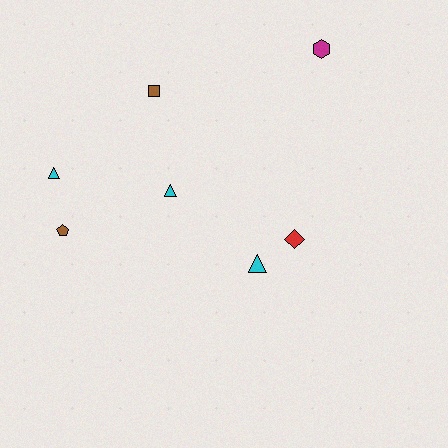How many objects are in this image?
There are 7 objects.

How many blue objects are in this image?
There are no blue objects.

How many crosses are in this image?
There are no crosses.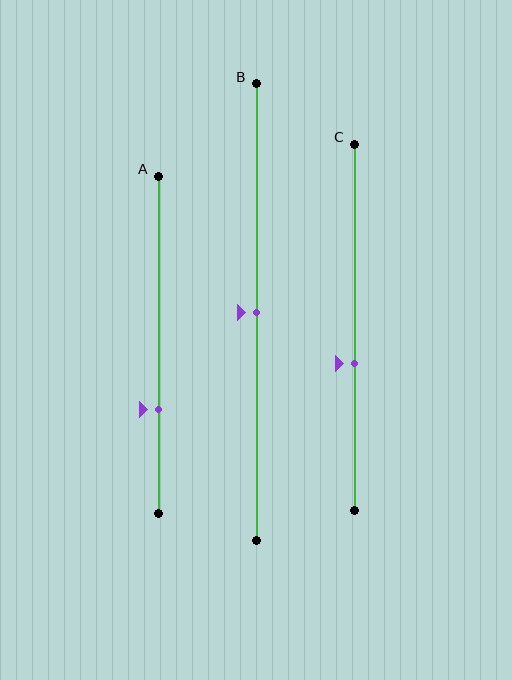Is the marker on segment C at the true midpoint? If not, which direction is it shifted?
No, the marker on segment C is shifted downward by about 10% of the segment length.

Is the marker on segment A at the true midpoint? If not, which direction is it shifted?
No, the marker on segment A is shifted downward by about 19% of the segment length.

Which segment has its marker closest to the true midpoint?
Segment B has its marker closest to the true midpoint.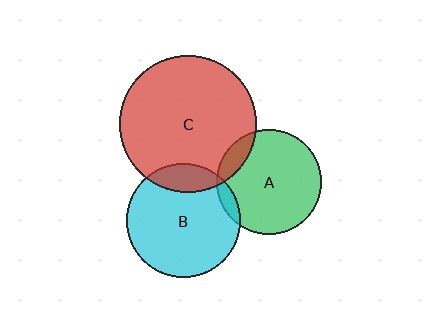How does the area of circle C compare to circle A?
Approximately 1.7 times.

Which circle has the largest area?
Circle C (red).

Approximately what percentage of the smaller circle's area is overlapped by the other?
Approximately 15%.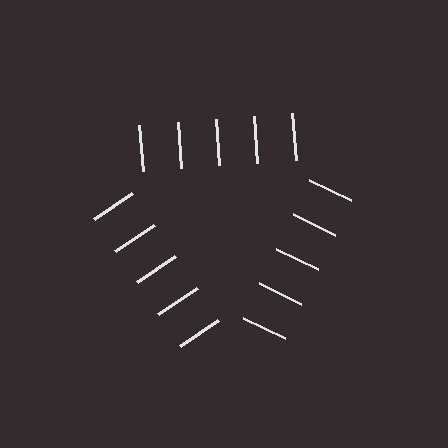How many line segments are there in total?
15 — 5 along each of the 3 edges.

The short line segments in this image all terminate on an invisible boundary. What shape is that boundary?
An illusory triangle — the line segments terminate on its edges but no continuous stroke is drawn.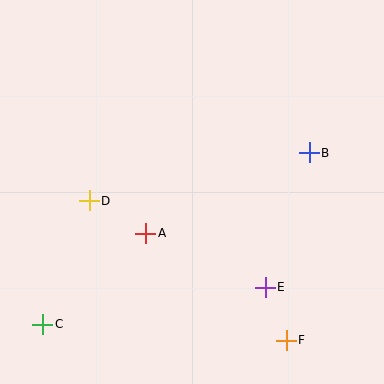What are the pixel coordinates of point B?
Point B is at (309, 153).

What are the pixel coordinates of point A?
Point A is at (146, 234).